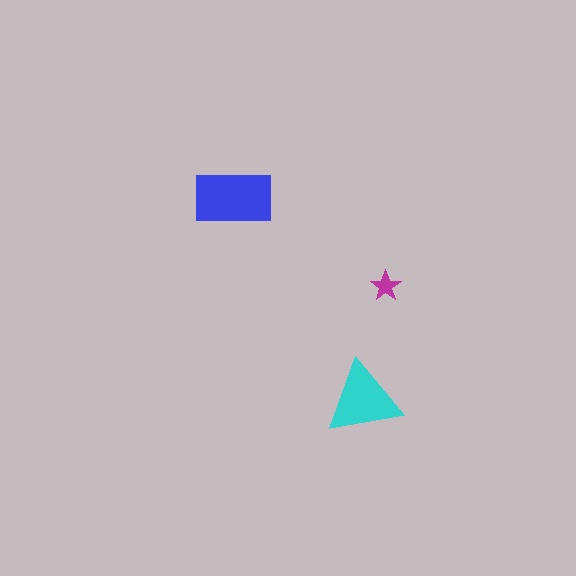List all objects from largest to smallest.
The blue rectangle, the cyan triangle, the magenta star.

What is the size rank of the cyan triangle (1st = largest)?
2nd.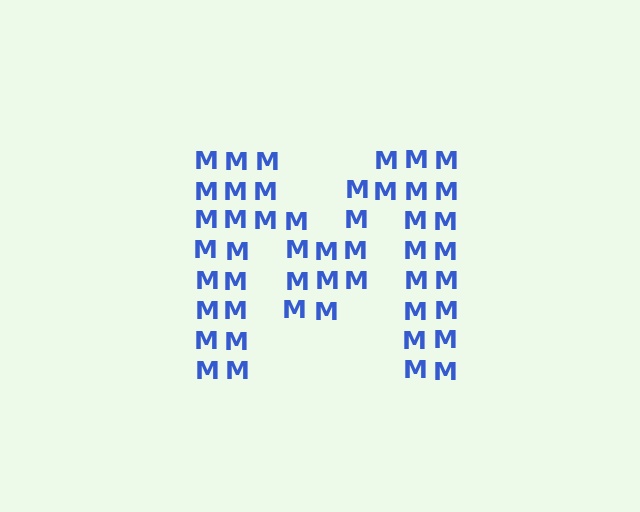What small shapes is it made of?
It is made of small letter M's.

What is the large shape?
The large shape is the letter M.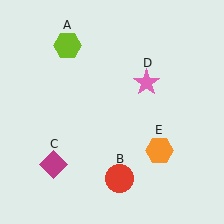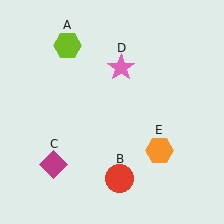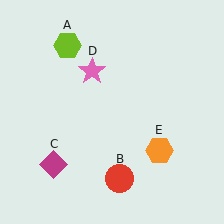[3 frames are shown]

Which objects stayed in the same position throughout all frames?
Lime hexagon (object A) and red circle (object B) and magenta diamond (object C) and orange hexagon (object E) remained stationary.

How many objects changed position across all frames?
1 object changed position: pink star (object D).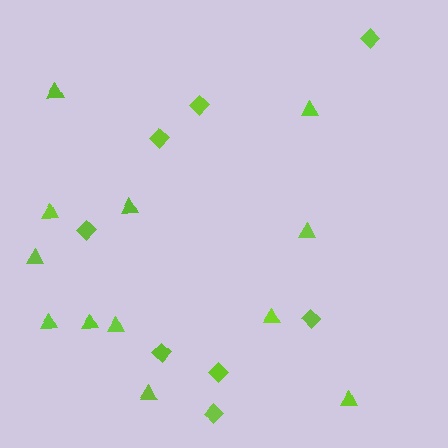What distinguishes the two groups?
There are 2 groups: one group of diamonds (8) and one group of triangles (12).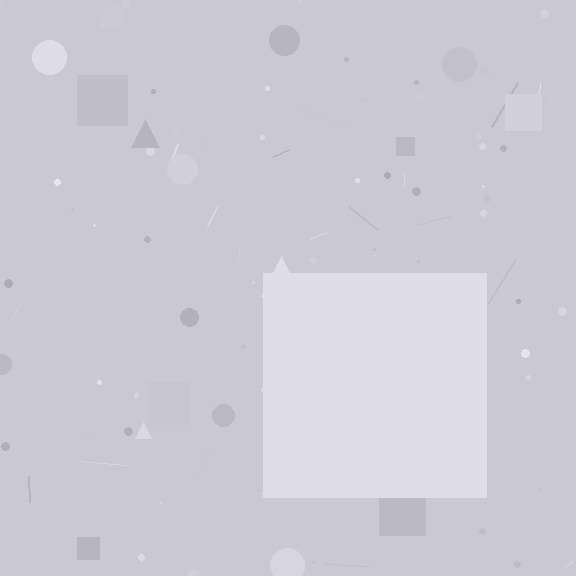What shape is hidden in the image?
A square is hidden in the image.